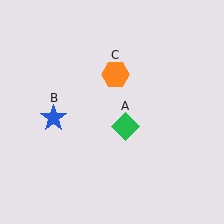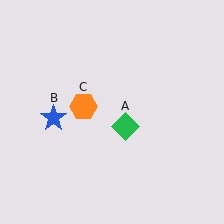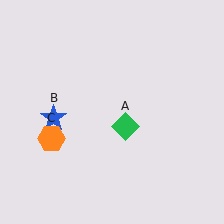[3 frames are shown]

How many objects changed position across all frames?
1 object changed position: orange hexagon (object C).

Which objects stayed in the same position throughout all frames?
Green diamond (object A) and blue star (object B) remained stationary.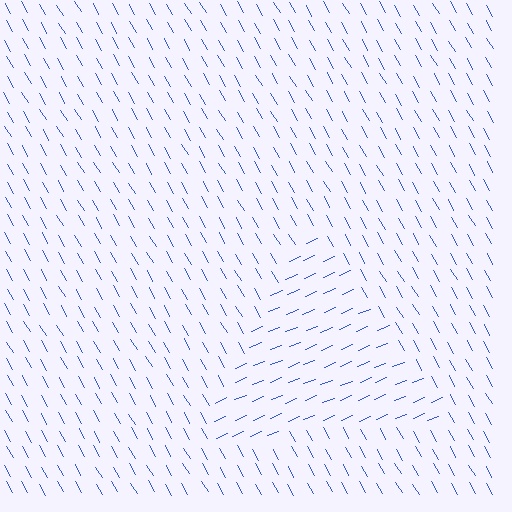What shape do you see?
I see a triangle.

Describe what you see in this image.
The image is filled with small blue line segments. A triangle region in the image has lines oriented differently from the surrounding lines, creating a visible texture boundary.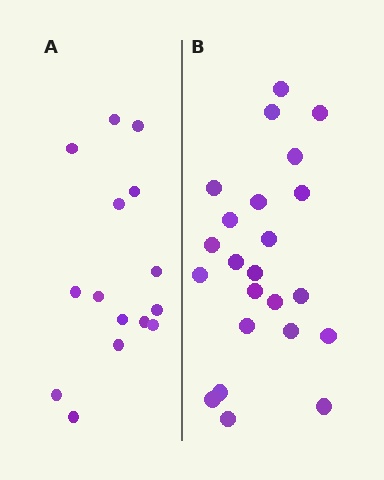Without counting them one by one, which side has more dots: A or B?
Region B (the right region) has more dots.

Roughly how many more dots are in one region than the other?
Region B has roughly 8 or so more dots than region A.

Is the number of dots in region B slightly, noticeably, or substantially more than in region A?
Region B has substantially more. The ratio is roughly 1.5 to 1.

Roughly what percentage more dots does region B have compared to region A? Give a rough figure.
About 55% more.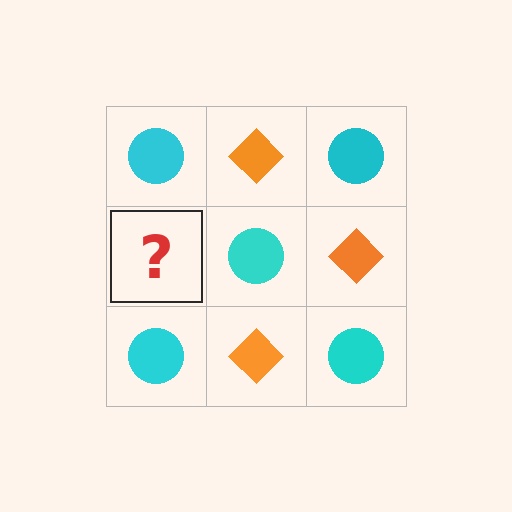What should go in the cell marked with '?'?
The missing cell should contain an orange diamond.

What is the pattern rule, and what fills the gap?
The rule is that it alternates cyan circle and orange diamond in a checkerboard pattern. The gap should be filled with an orange diamond.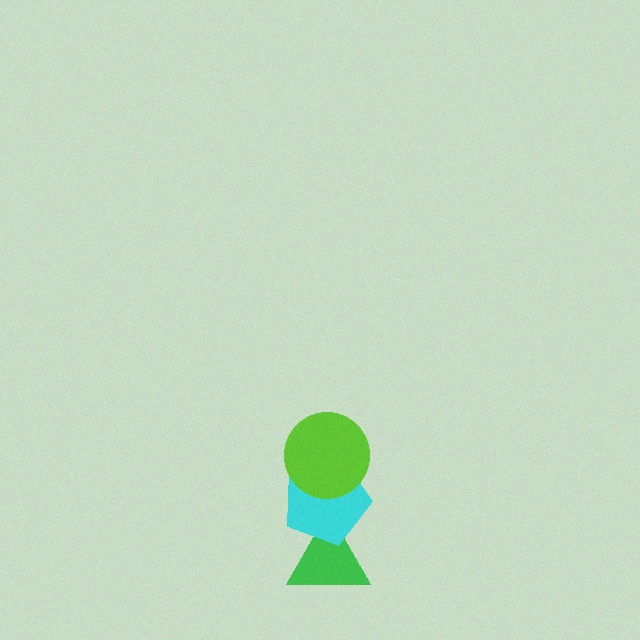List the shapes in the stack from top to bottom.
From top to bottom: the lime circle, the cyan pentagon, the green triangle.